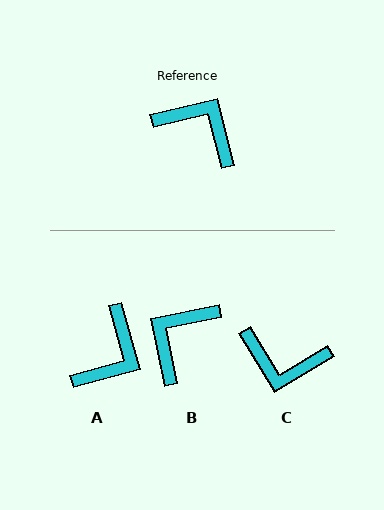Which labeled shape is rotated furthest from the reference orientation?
C, about 162 degrees away.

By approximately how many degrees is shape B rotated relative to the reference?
Approximately 88 degrees counter-clockwise.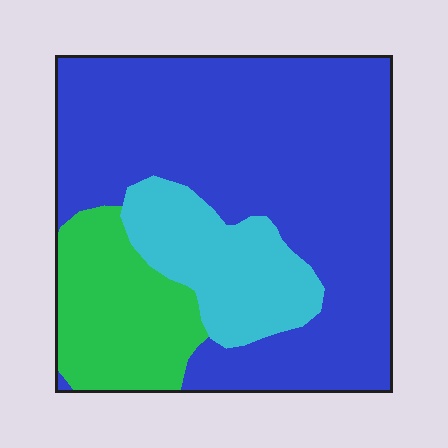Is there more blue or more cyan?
Blue.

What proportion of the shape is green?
Green covers roughly 20% of the shape.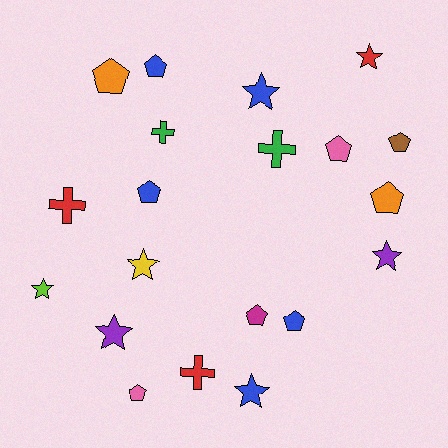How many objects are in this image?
There are 20 objects.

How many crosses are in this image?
There are 4 crosses.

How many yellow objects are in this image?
There is 1 yellow object.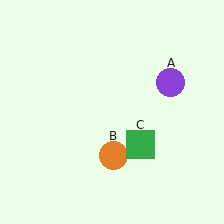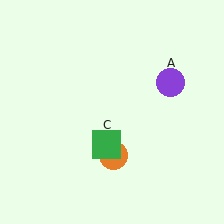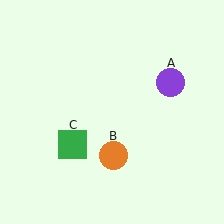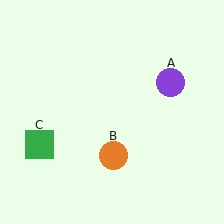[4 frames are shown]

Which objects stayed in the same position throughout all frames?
Purple circle (object A) and orange circle (object B) remained stationary.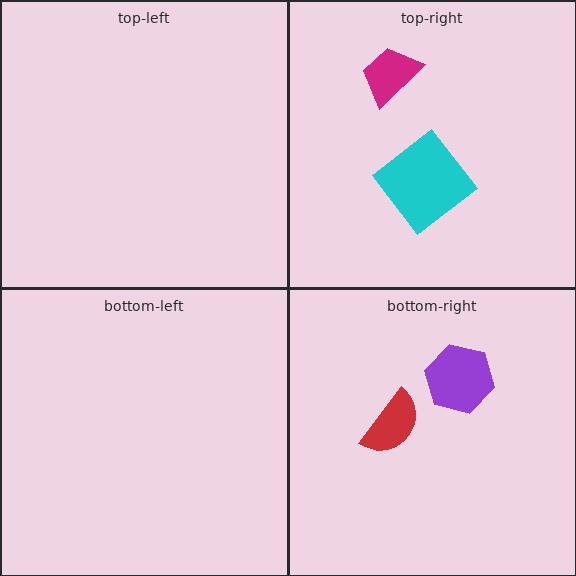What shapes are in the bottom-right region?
The purple hexagon, the red semicircle.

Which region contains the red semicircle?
The bottom-right region.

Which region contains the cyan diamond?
The top-right region.